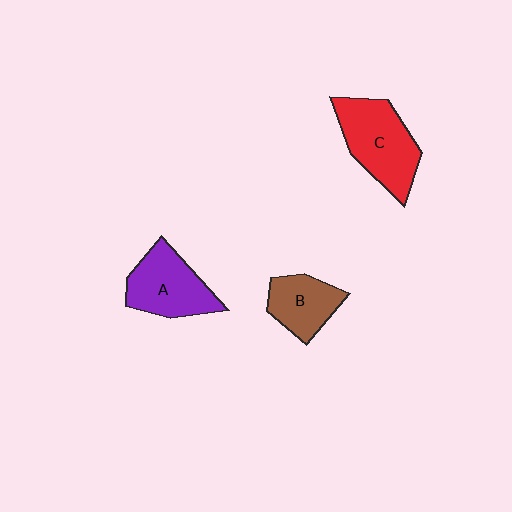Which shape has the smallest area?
Shape B (brown).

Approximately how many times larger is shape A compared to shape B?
Approximately 1.3 times.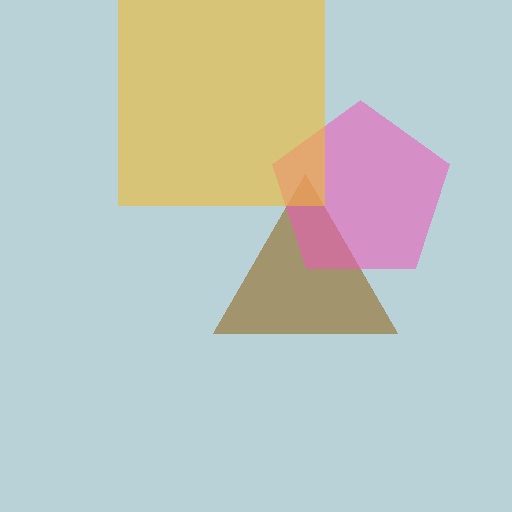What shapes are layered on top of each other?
The layered shapes are: a brown triangle, a pink pentagon, a yellow square.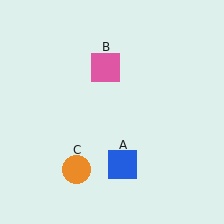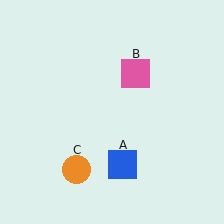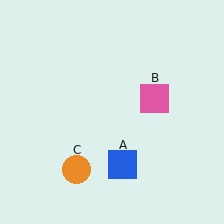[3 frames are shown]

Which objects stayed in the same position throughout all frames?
Blue square (object A) and orange circle (object C) remained stationary.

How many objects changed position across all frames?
1 object changed position: pink square (object B).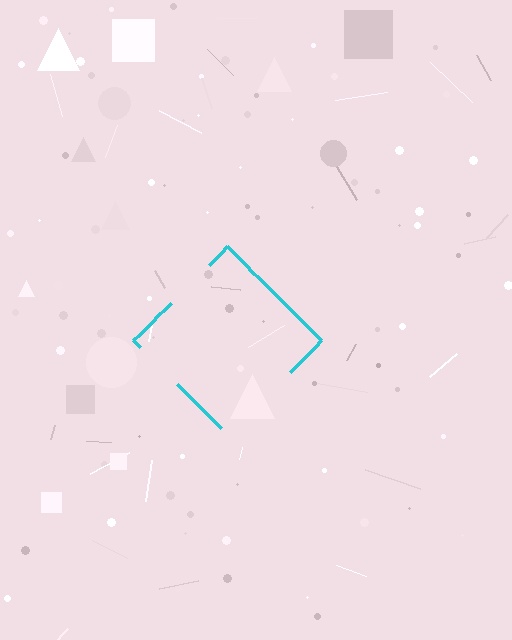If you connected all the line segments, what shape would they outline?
They would outline a diamond.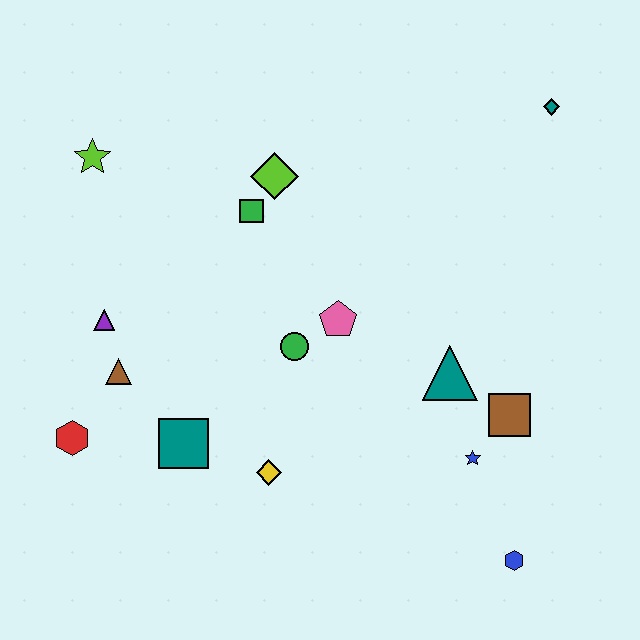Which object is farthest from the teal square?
The teal diamond is farthest from the teal square.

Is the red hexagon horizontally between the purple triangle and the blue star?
No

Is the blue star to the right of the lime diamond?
Yes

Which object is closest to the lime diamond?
The green square is closest to the lime diamond.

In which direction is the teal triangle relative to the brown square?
The teal triangle is to the left of the brown square.